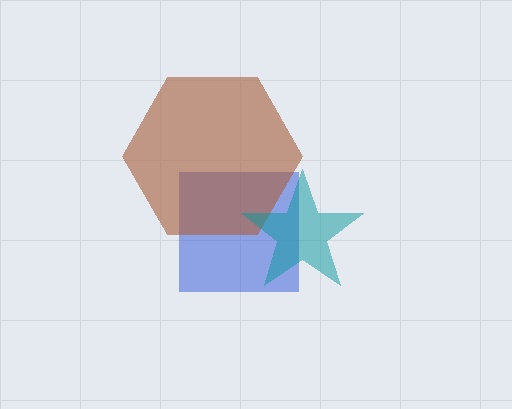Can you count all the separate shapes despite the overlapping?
Yes, there are 3 separate shapes.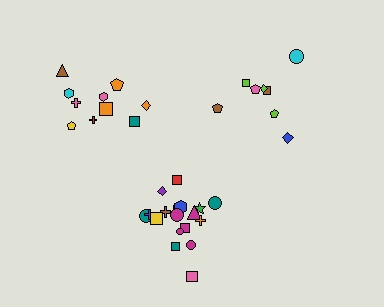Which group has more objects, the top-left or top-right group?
The top-left group.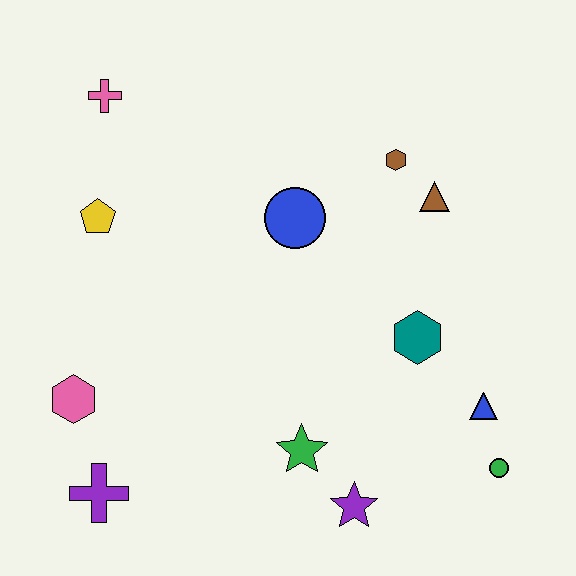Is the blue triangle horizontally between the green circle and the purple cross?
Yes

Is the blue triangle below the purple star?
No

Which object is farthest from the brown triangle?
The purple cross is farthest from the brown triangle.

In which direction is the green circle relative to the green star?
The green circle is to the right of the green star.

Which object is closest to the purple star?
The green star is closest to the purple star.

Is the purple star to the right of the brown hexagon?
No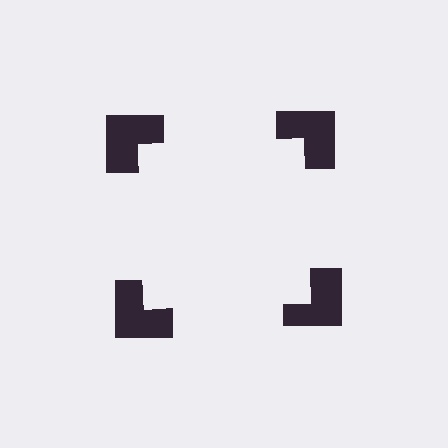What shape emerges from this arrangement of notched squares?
An illusory square — its edges are inferred from the aligned wedge cuts in the notched squares, not physically drawn.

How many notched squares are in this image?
There are 4 — one at each vertex of the illusory square.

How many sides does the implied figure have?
4 sides.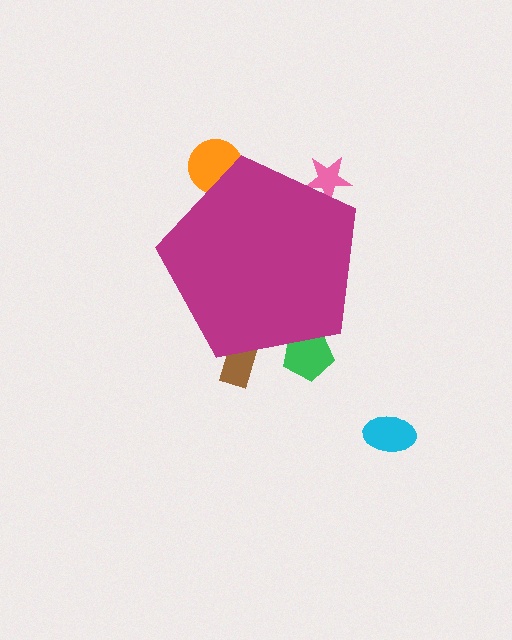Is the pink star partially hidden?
Yes, the pink star is partially hidden behind the magenta pentagon.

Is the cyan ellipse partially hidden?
No, the cyan ellipse is fully visible.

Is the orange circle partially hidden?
Yes, the orange circle is partially hidden behind the magenta pentagon.